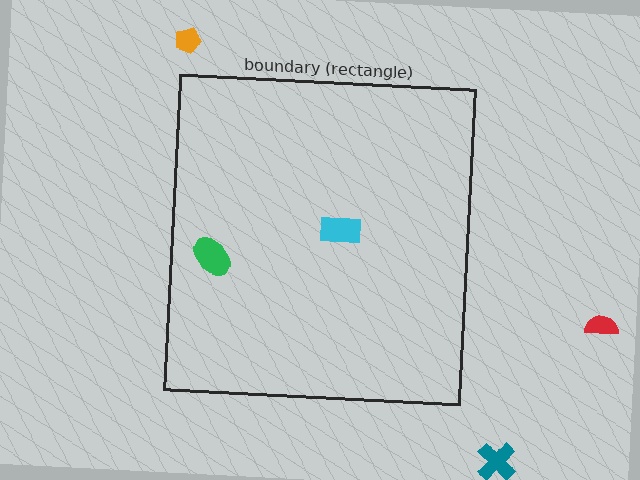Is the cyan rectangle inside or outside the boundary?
Inside.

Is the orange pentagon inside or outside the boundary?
Outside.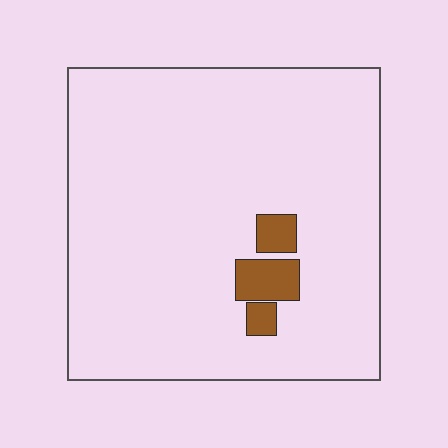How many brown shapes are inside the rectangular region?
3.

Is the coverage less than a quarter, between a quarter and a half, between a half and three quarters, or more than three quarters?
Less than a quarter.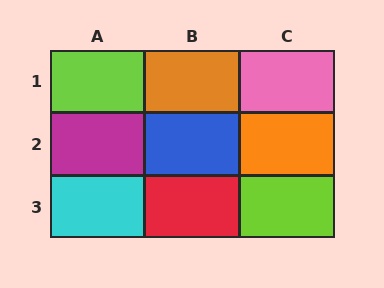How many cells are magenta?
1 cell is magenta.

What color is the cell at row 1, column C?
Pink.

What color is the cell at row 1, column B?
Orange.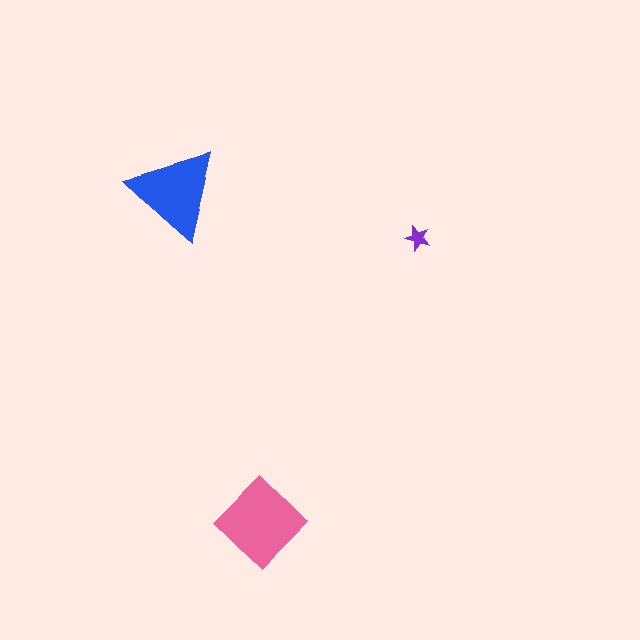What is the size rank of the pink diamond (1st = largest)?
1st.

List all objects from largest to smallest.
The pink diamond, the blue triangle, the purple star.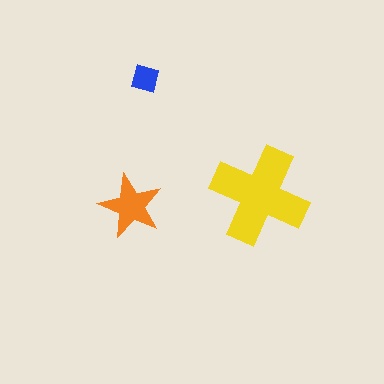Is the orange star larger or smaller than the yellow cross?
Smaller.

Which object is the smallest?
The blue diamond.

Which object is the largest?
The yellow cross.